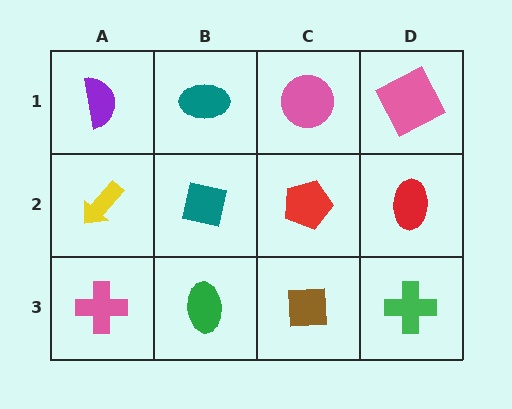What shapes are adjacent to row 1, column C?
A red pentagon (row 2, column C), a teal ellipse (row 1, column B), a pink square (row 1, column D).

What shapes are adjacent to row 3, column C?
A red pentagon (row 2, column C), a green ellipse (row 3, column B), a green cross (row 3, column D).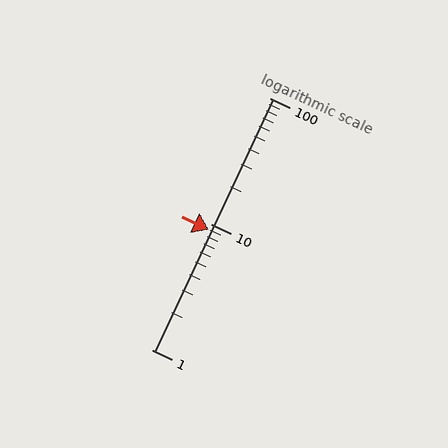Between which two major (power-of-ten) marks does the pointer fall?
The pointer is between 1 and 10.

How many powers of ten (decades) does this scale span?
The scale spans 2 decades, from 1 to 100.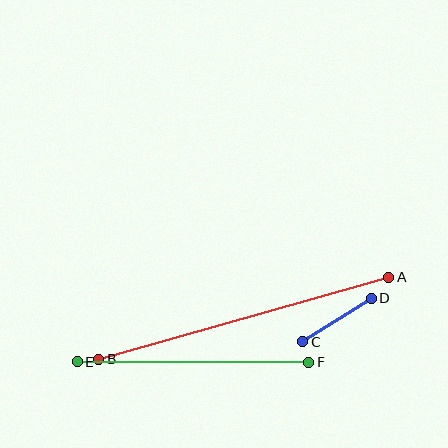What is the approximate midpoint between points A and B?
The midpoint is at approximately (244, 318) pixels.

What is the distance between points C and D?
The distance is approximately 81 pixels.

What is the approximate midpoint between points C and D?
The midpoint is at approximately (337, 320) pixels.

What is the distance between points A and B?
The distance is approximately 301 pixels.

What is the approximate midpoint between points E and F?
The midpoint is at approximately (193, 362) pixels.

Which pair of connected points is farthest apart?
Points A and B are farthest apart.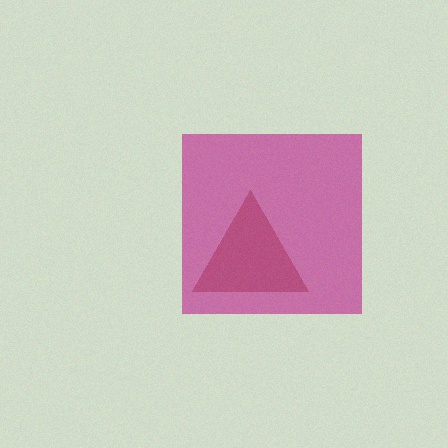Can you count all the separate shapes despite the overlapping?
Yes, there are 2 separate shapes.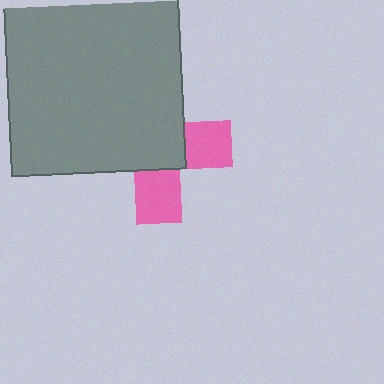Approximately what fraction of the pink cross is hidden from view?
Roughly 62% of the pink cross is hidden behind the gray square.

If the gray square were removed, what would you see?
You would see the complete pink cross.